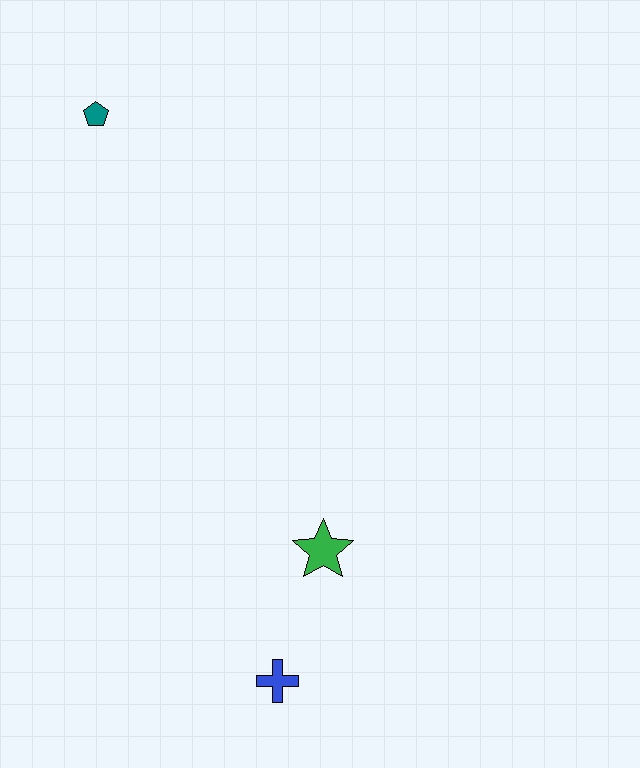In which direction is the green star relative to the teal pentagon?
The green star is below the teal pentagon.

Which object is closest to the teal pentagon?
The green star is closest to the teal pentagon.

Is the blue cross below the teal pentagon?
Yes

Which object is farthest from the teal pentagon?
The blue cross is farthest from the teal pentagon.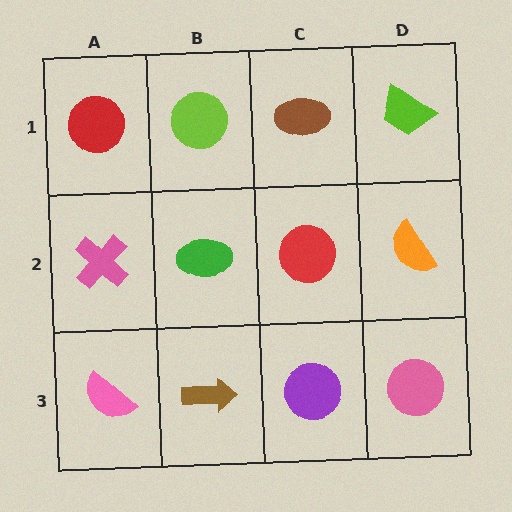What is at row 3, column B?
A brown arrow.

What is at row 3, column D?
A pink circle.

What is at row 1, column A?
A red circle.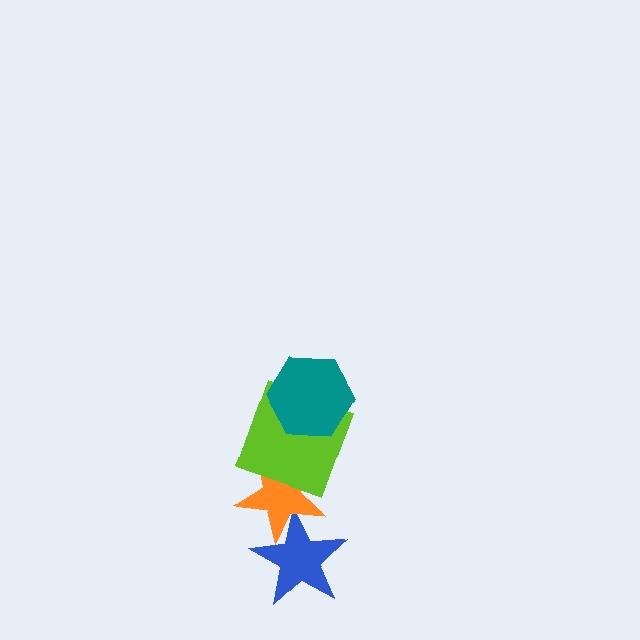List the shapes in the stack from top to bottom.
From top to bottom: the teal hexagon, the lime square, the orange star, the blue star.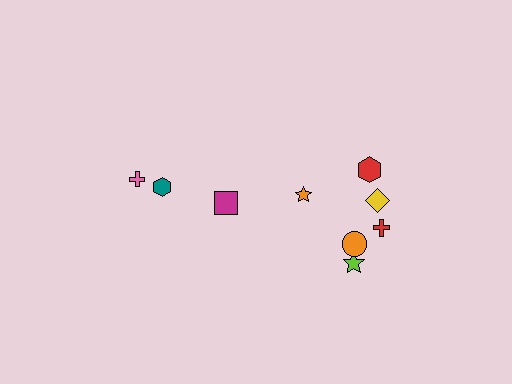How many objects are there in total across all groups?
There are 9 objects.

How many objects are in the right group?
There are 6 objects.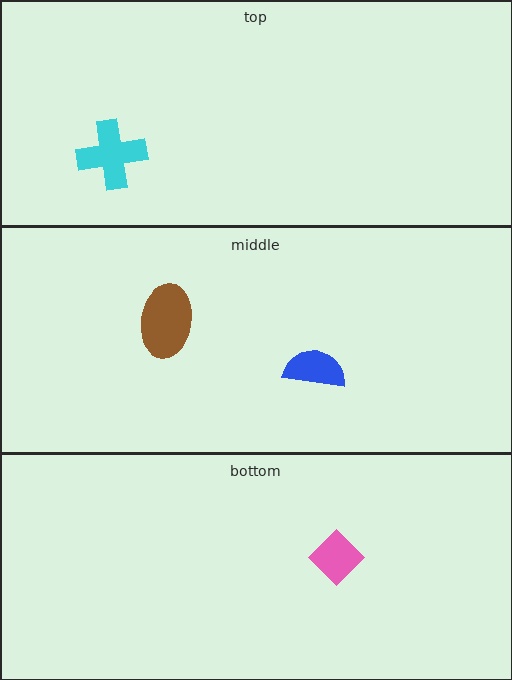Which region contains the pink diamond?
The bottom region.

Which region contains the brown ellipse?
The middle region.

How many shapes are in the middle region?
2.